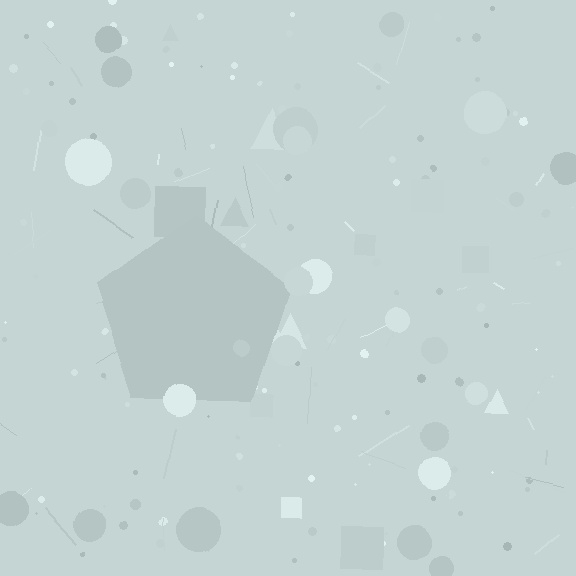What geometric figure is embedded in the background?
A pentagon is embedded in the background.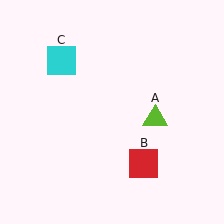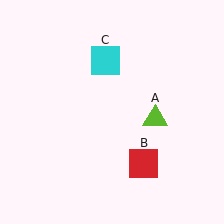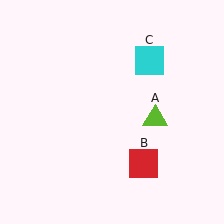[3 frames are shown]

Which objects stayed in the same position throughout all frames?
Lime triangle (object A) and red square (object B) remained stationary.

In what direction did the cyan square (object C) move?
The cyan square (object C) moved right.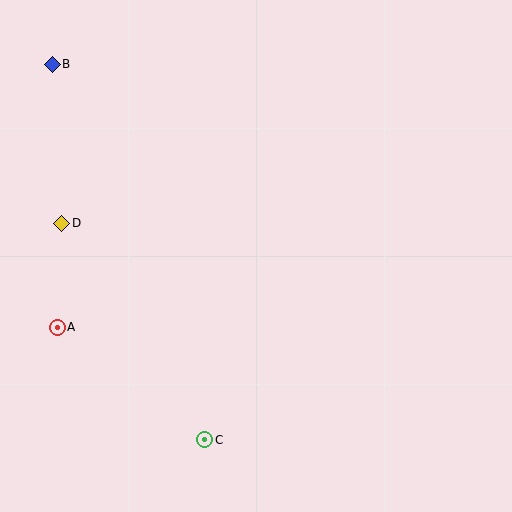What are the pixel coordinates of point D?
Point D is at (62, 223).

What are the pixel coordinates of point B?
Point B is at (52, 64).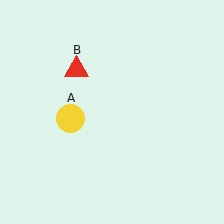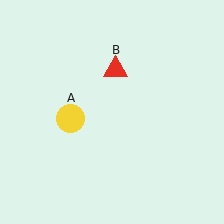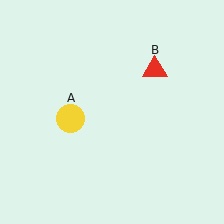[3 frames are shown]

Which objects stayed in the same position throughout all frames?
Yellow circle (object A) remained stationary.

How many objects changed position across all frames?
1 object changed position: red triangle (object B).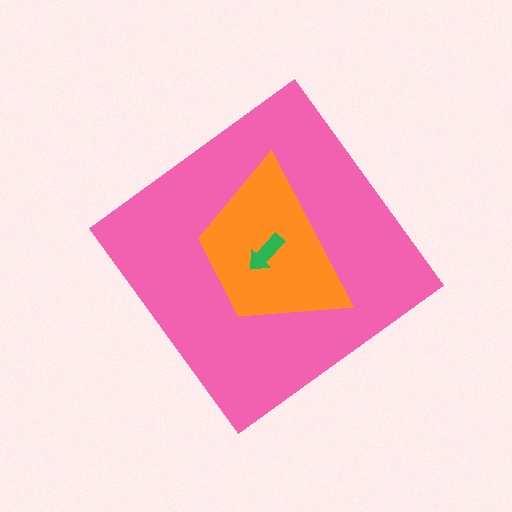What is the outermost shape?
The pink diamond.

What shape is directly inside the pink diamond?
The orange trapezoid.